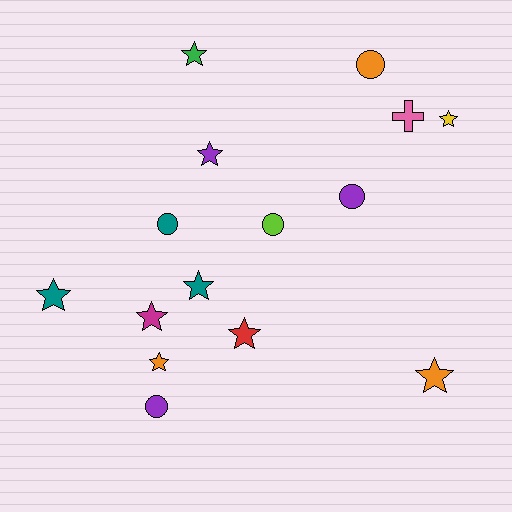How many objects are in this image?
There are 15 objects.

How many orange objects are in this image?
There are 3 orange objects.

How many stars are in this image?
There are 9 stars.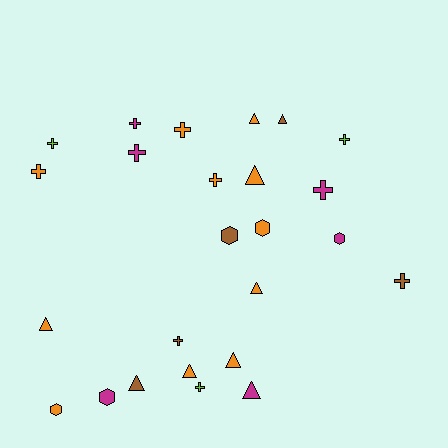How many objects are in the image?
There are 25 objects.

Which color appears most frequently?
Orange, with 11 objects.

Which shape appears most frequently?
Cross, with 11 objects.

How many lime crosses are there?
There are 3 lime crosses.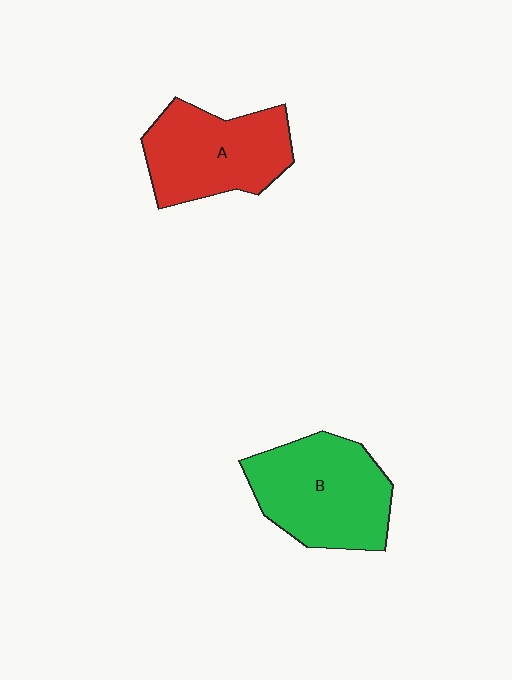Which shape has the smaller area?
Shape A (red).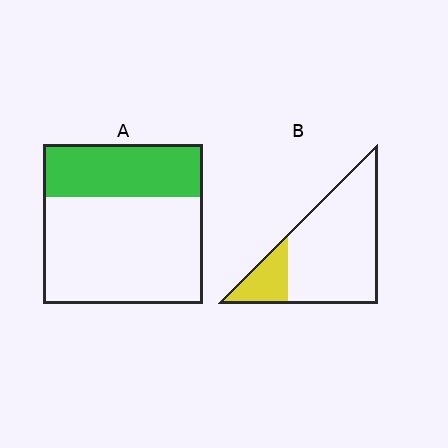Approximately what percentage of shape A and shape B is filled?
A is approximately 35% and B is approximately 20%.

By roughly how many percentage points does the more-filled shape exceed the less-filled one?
By roughly 15 percentage points (A over B).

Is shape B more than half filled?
No.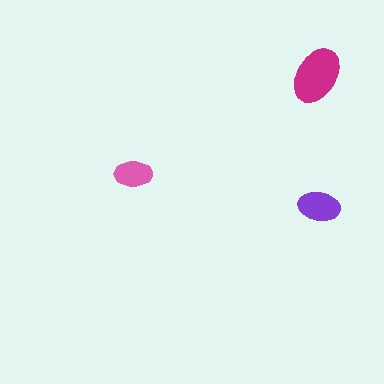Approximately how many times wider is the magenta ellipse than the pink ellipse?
About 1.5 times wider.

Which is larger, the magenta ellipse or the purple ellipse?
The magenta one.